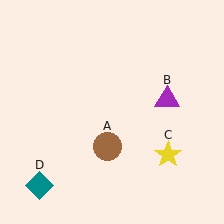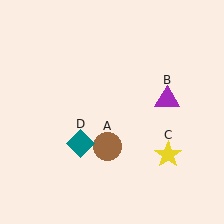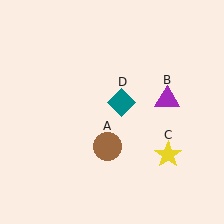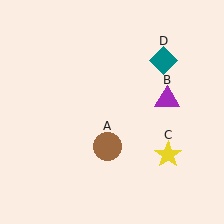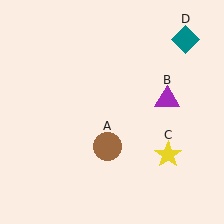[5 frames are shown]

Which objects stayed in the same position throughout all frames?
Brown circle (object A) and purple triangle (object B) and yellow star (object C) remained stationary.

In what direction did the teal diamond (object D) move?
The teal diamond (object D) moved up and to the right.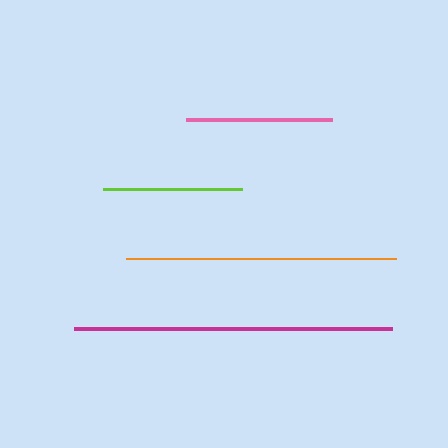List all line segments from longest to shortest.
From longest to shortest: magenta, orange, pink, lime.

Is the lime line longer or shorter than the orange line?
The orange line is longer than the lime line.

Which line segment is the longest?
The magenta line is the longest at approximately 318 pixels.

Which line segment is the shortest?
The lime line is the shortest at approximately 139 pixels.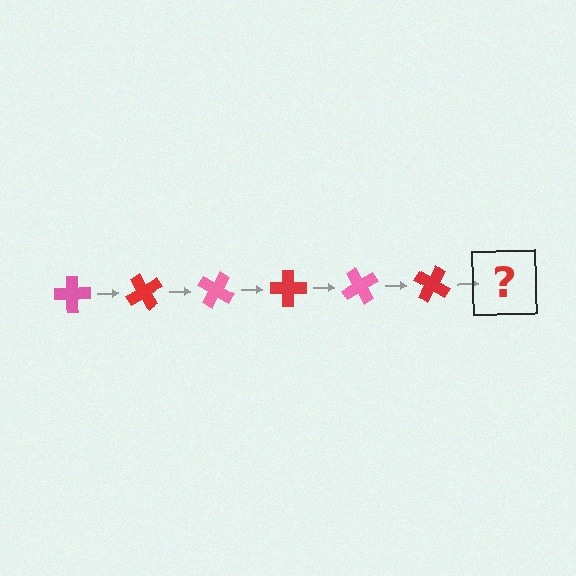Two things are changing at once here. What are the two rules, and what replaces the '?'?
The two rules are that it rotates 60 degrees each step and the color cycles through pink and red. The '?' should be a pink cross, rotated 360 degrees from the start.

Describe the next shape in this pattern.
It should be a pink cross, rotated 360 degrees from the start.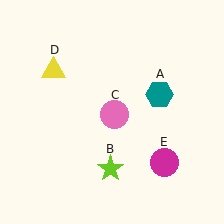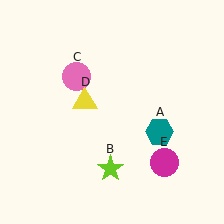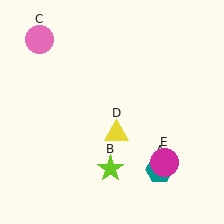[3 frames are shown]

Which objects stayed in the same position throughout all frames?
Lime star (object B) and magenta circle (object E) remained stationary.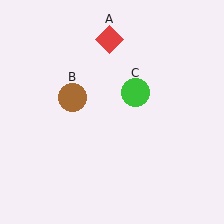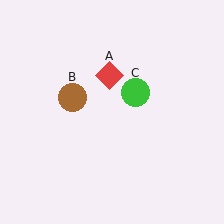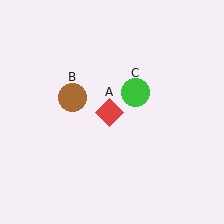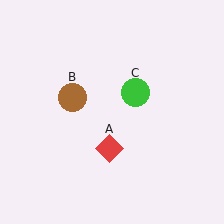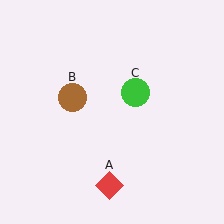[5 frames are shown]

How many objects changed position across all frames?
1 object changed position: red diamond (object A).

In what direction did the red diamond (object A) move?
The red diamond (object A) moved down.